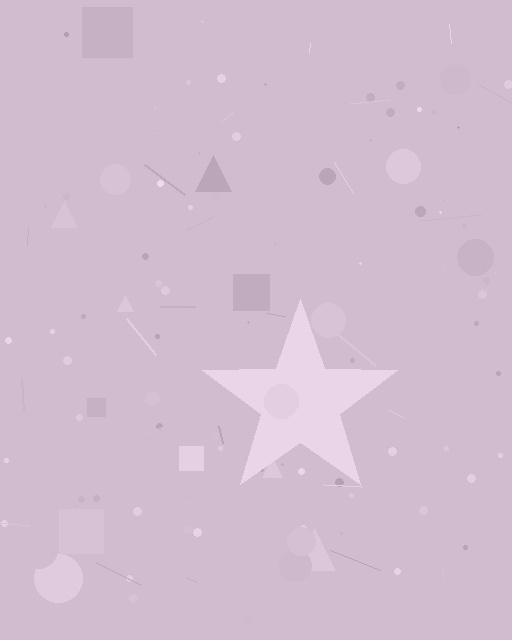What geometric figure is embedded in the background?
A star is embedded in the background.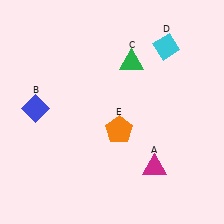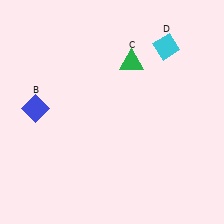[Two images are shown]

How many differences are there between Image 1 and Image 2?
There are 2 differences between the two images.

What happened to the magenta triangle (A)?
The magenta triangle (A) was removed in Image 2. It was in the bottom-right area of Image 1.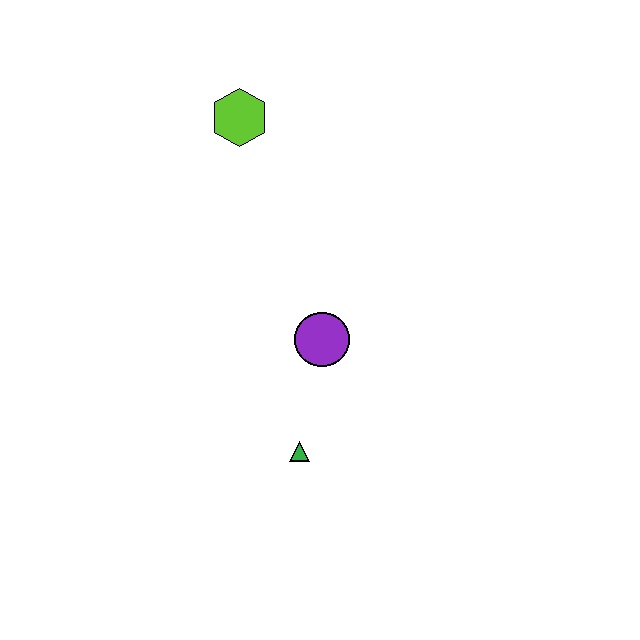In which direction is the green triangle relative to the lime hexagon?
The green triangle is below the lime hexagon.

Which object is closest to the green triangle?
The purple circle is closest to the green triangle.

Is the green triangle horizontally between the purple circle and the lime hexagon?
Yes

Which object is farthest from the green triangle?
The lime hexagon is farthest from the green triangle.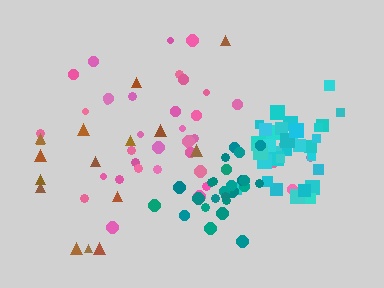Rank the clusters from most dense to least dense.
cyan, teal, pink, brown.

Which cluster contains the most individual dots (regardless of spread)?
Pink (35).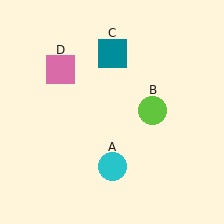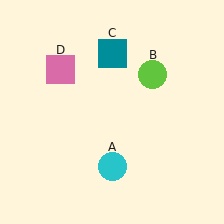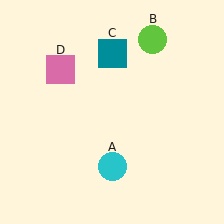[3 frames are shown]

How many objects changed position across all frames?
1 object changed position: lime circle (object B).